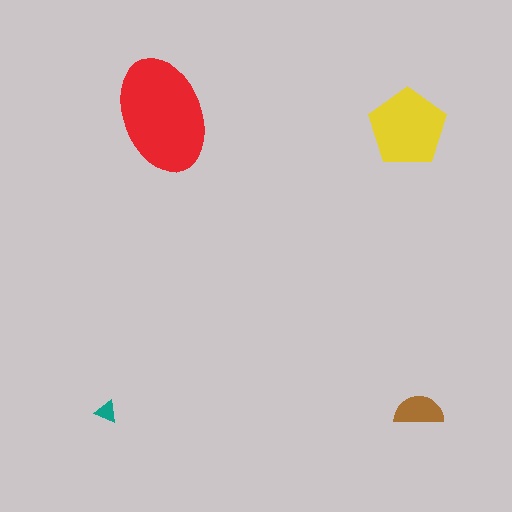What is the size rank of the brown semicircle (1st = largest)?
3rd.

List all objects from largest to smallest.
The red ellipse, the yellow pentagon, the brown semicircle, the teal triangle.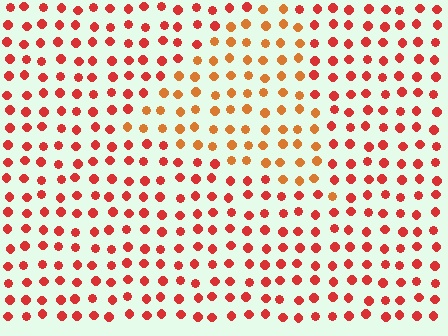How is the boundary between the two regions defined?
The boundary is defined purely by a slight shift in hue (about 27 degrees). Spacing, size, and orientation are identical on both sides.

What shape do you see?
I see a triangle.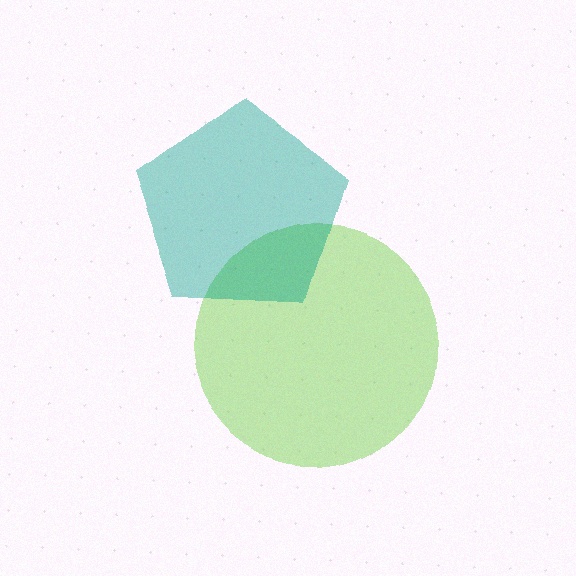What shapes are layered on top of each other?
The layered shapes are: a lime circle, a teal pentagon.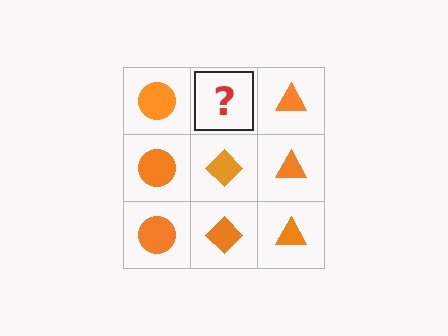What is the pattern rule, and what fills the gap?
The rule is that each column has a consistent shape. The gap should be filled with an orange diamond.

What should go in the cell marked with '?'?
The missing cell should contain an orange diamond.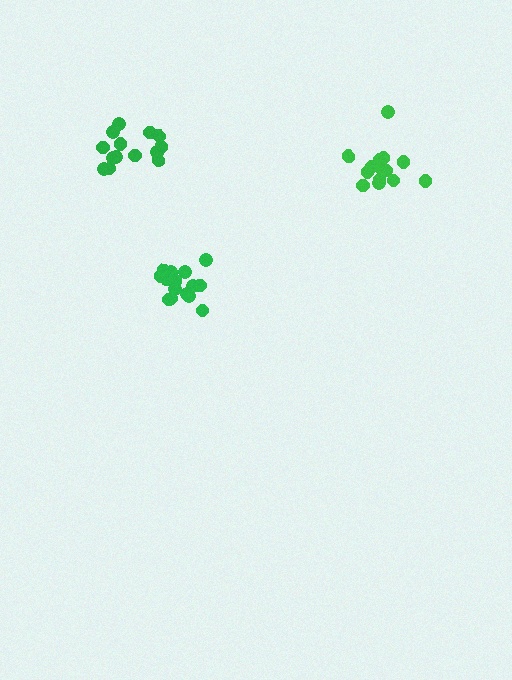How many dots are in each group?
Group 1: 15 dots, Group 2: 14 dots, Group 3: 16 dots (45 total).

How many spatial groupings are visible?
There are 3 spatial groupings.